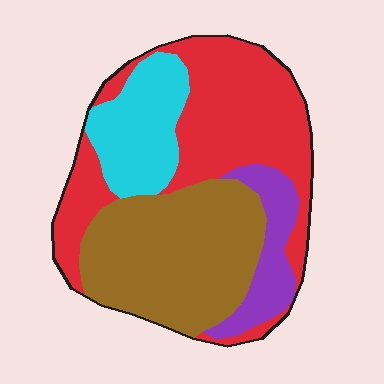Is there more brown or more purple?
Brown.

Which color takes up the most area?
Red, at roughly 40%.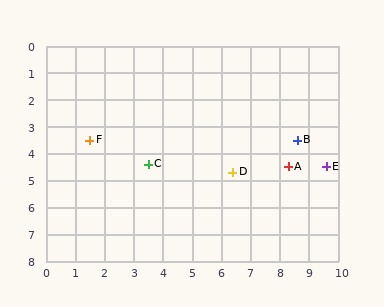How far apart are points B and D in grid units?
Points B and D are about 2.5 grid units apart.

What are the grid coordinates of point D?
Point D is at approximately (6.4, 4.7).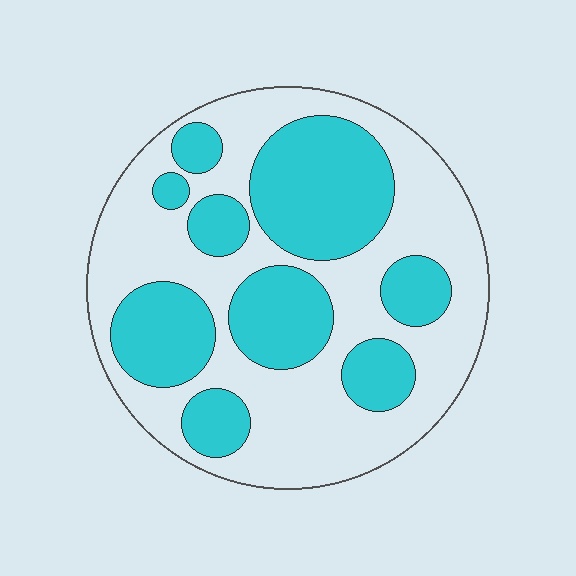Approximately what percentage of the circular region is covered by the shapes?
Approximately 40%.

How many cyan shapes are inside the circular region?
9.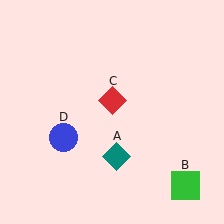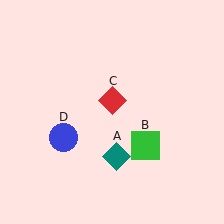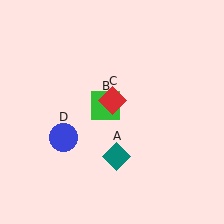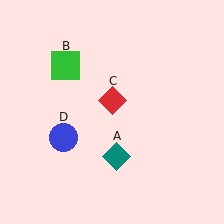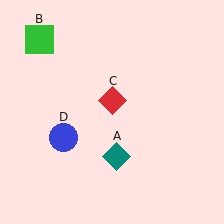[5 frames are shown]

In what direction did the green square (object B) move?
The green square (object B) moved up and to the left.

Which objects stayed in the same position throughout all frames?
Teal diamond (object A) and red diamond (object C) and blue circle (object D) remained stationary.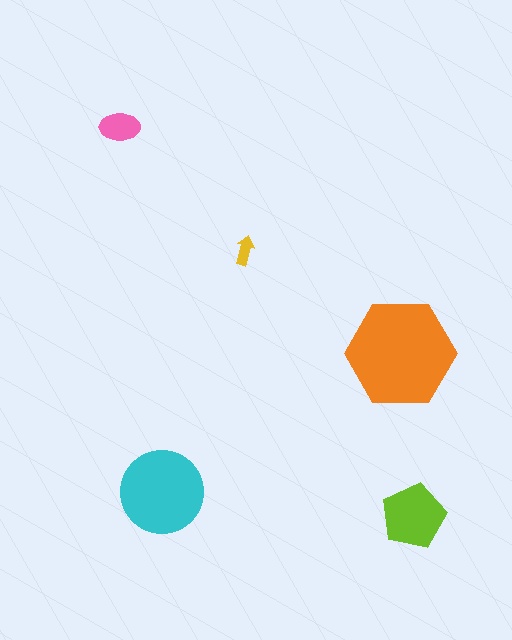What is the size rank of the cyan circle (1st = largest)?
2nd.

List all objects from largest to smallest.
The orange hexagon, the cyan circle, the lime pentagon, the pink ellipse, the yellow arrow.